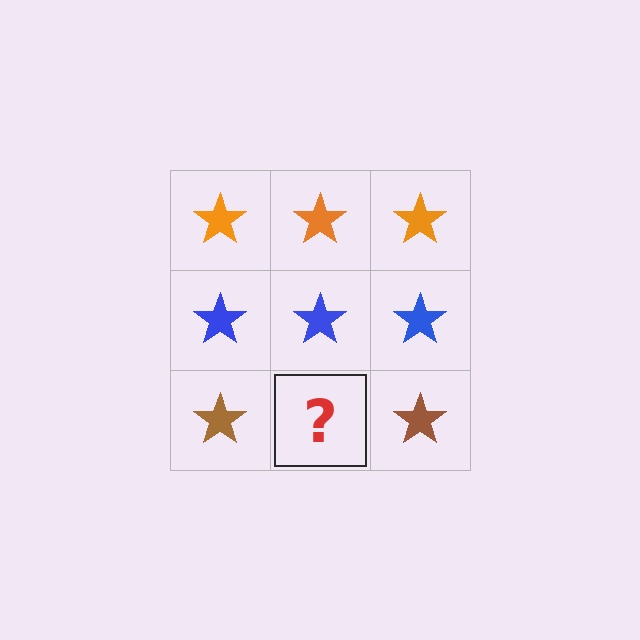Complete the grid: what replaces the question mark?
The question mark should be replaced with a brown star.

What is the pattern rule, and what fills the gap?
The rule is that each row has a consistent color. The gap should be filled with a brown star.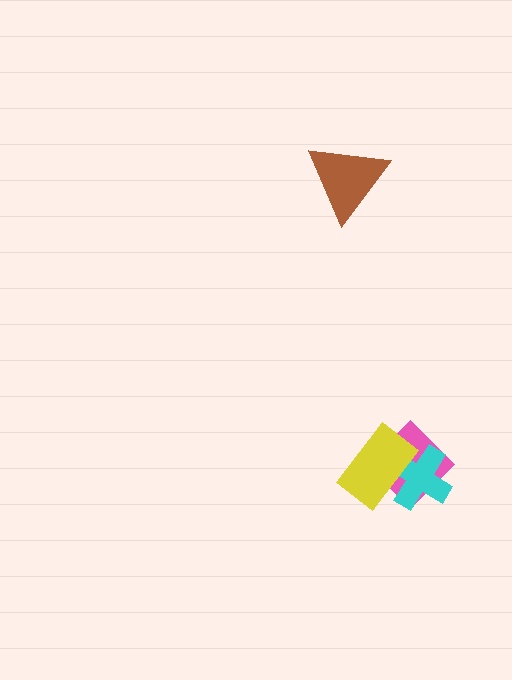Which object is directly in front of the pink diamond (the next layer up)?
The cyan cross is directly in front of the pink diamond.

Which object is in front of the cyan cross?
The yellow rectangle is in front of the cyan cross.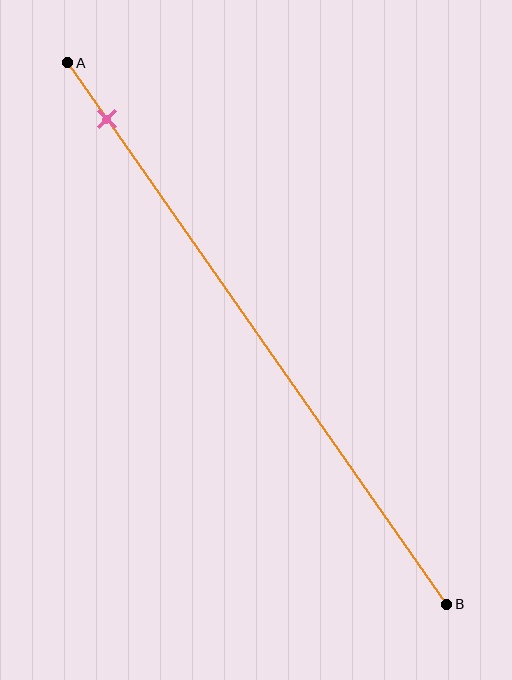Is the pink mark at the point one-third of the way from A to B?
No, the mark is at about 10% from A, not at the 33% one-third point.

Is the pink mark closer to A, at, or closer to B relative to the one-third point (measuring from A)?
The pink mark is closer to point A than the one-third point of segment AB.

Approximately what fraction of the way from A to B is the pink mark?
The pink mark is approximately 10% of the way from A to B.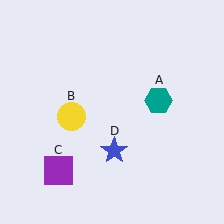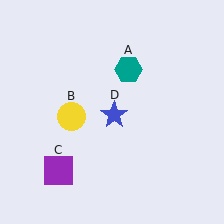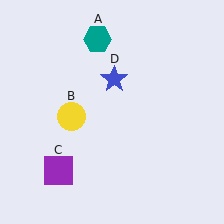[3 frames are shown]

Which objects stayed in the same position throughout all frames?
Yellow circle (object B) and purple square (object C) remained stationary.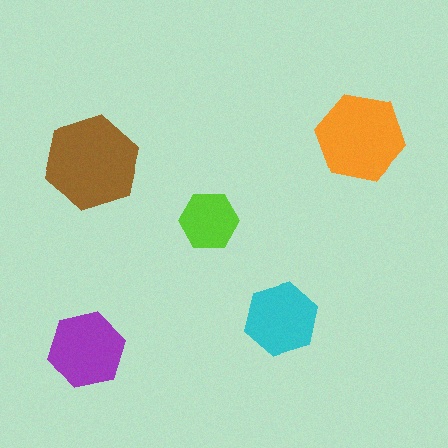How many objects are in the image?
There are 5 objects in the image.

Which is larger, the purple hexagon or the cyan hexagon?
The purple one.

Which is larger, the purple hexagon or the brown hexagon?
The brown one.